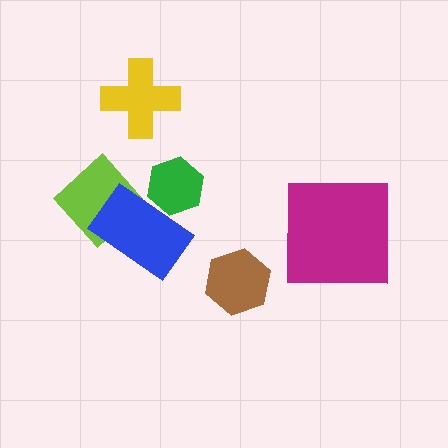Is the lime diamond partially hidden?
Yes, it is partially covered by another shape.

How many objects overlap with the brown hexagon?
0 objects overlap with the brown hexagon.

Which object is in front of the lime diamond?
The blue rectangle is in front of the lime diamond.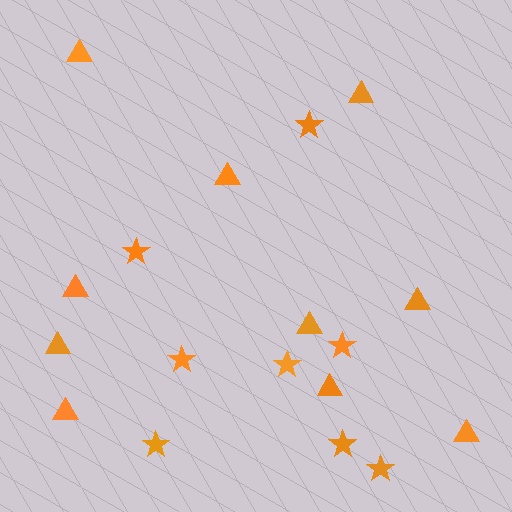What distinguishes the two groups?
There are 2 groups: one group of triangles (10) and one group of stars (8).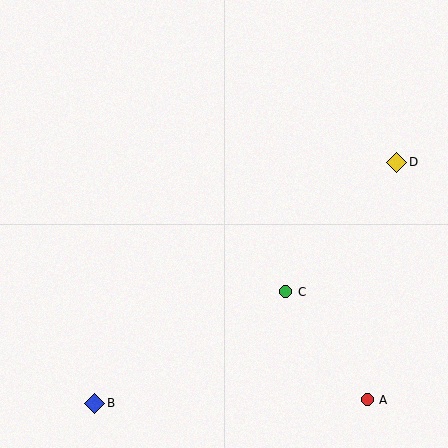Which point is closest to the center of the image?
Point C at (285, 292) is closest to the center.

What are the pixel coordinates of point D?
Point D is at (397, 162).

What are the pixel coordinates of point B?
Point B is at (95, 403).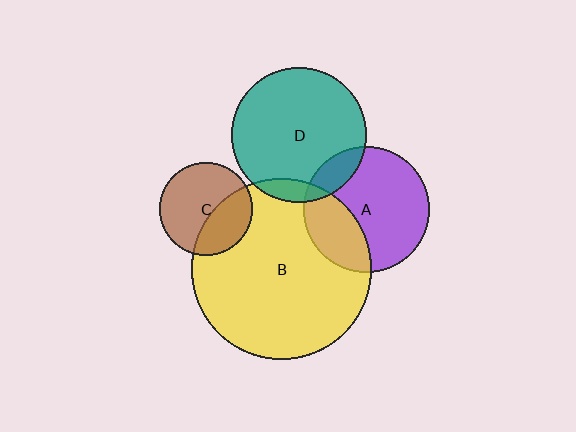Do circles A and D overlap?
Yes.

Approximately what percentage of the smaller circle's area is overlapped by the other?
Approximately 15%.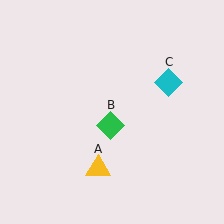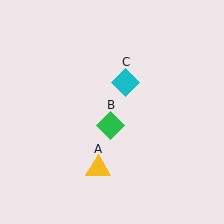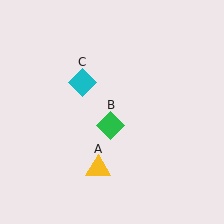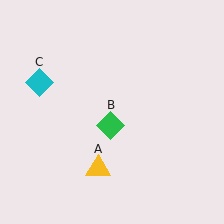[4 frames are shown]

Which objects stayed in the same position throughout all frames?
Yellow triangle (object A) and green diamond (object B) remained stationary.